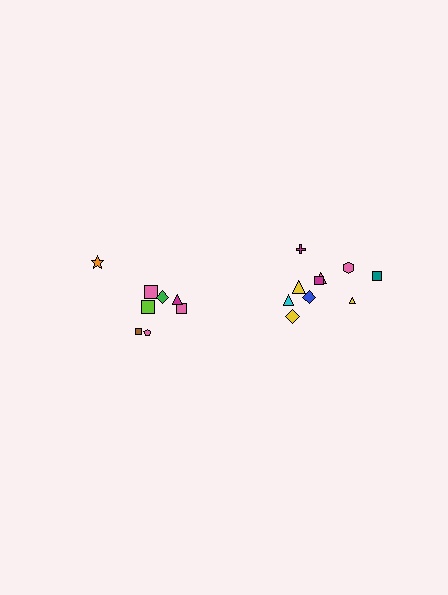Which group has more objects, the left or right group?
The right group.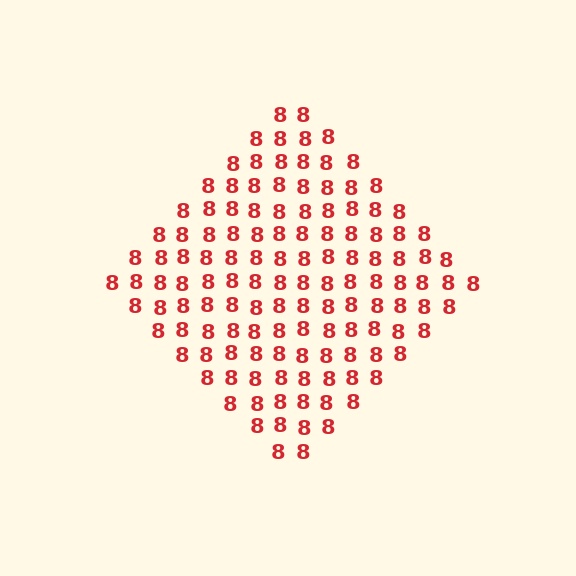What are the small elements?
The small elements are digit 8's.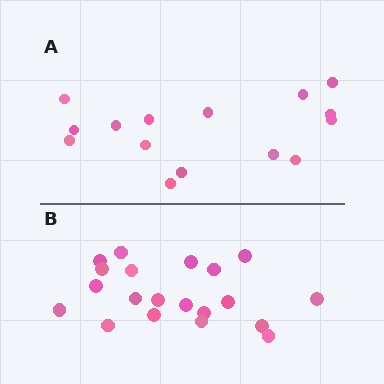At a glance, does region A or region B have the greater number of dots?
Region B (the bottom region) has more dots.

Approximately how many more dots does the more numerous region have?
Region B has about 5 more dots than region A.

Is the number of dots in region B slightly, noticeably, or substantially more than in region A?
Region B has noticeably more, but not dramatically so. The ratio is roughly 1.3 to 1.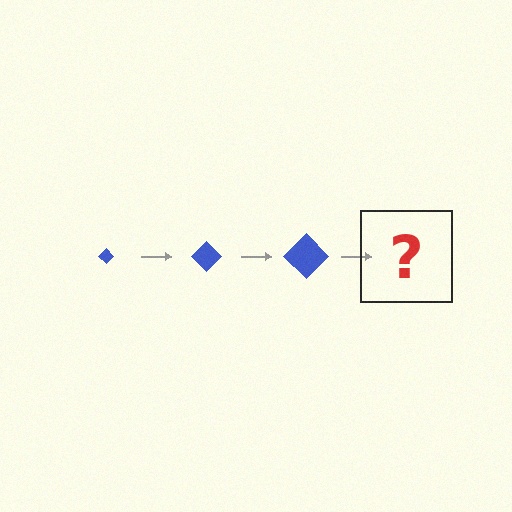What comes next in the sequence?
The next element should be a blue diamond, larger than the previous one.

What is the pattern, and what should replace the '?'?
The pattern is that the diamond gets progressively larger each step. The '?' should be a blue diamond, larger than the previous one.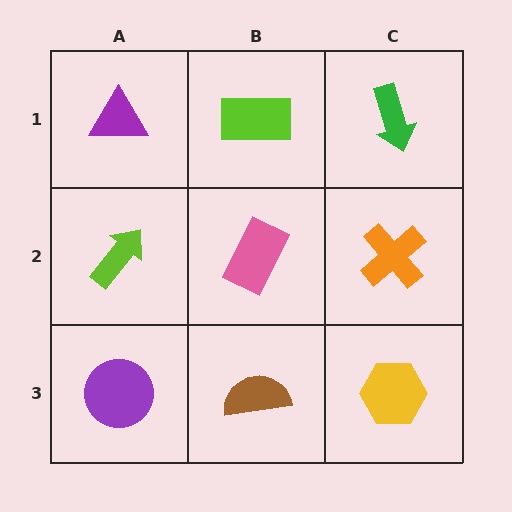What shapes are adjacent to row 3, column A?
A lime arrow (row 2, column A), a brown semicircle (row 3, column B).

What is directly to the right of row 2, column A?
A pink rectangle.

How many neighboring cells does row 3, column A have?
2.